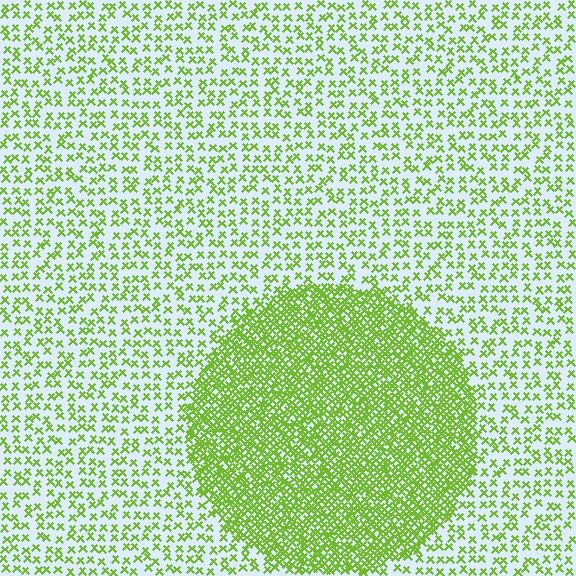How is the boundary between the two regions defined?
The boundary is defined by a change in element density (approximately 2.8x ratio). All elements are the same color, size, and shape.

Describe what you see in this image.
The image contains small lime elements arranged at two different densities. A circle-shaped region is visible where the elements are more densely packed than the surrounding area.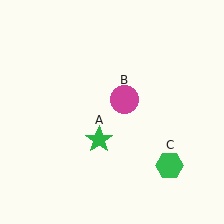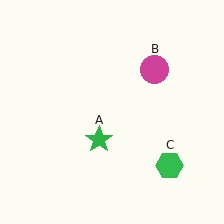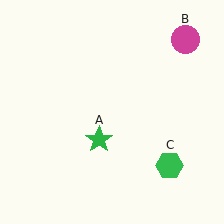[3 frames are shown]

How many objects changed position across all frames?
1 object changed position: magenta circle (object B).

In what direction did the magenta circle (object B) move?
The magenta circle (object B) moved up and to the right.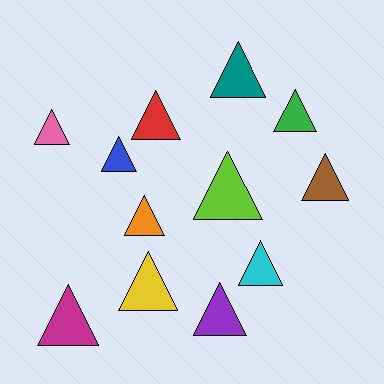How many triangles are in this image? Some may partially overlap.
There are 12 triangles.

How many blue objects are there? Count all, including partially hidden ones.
There is 1 blue object.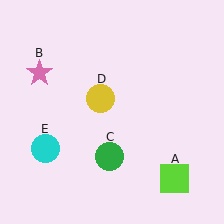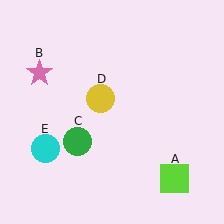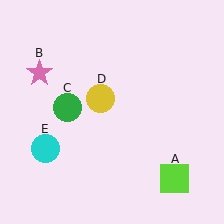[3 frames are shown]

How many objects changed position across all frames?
1 object changed position: green circle (object C).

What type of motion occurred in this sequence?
The green circle (object C) rotated clockwise around the center of the scene.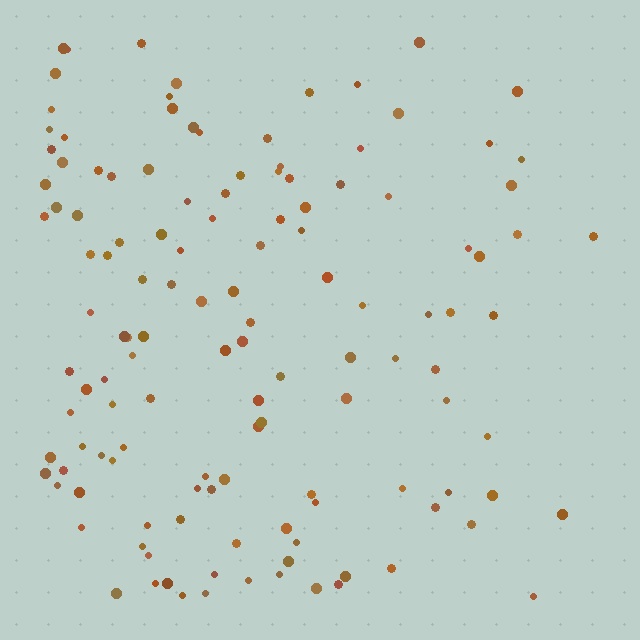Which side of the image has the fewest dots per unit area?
The right.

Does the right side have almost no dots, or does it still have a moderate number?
Still a moderate number, just noticeably fewer than the left.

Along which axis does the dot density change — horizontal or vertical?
Horizontal.